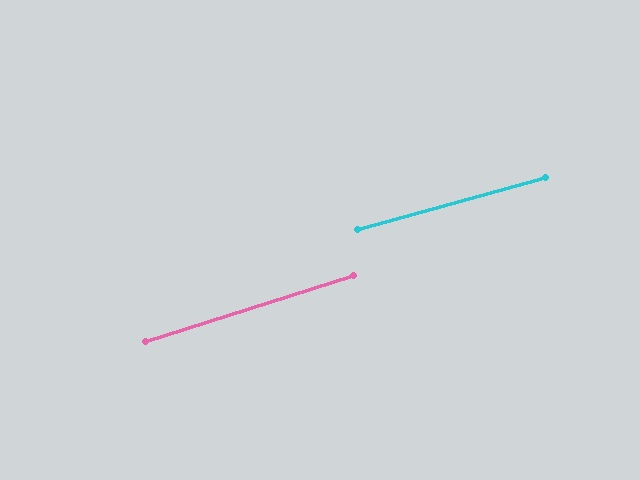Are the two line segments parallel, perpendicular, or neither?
Parallel — their directions differ by only 2.0°.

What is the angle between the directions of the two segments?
Approximately 2 degrees.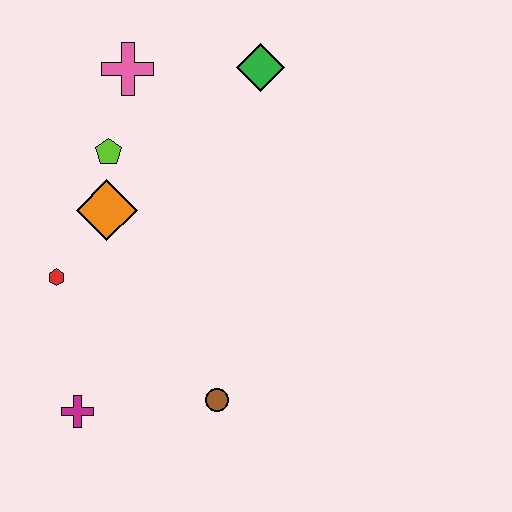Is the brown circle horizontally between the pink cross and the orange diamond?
No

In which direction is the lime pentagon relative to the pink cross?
The lime pentagon is below the pink cross.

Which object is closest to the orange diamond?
The lime pentagon is closest to the orange diamond.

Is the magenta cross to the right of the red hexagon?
Yes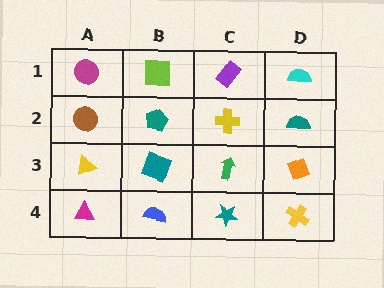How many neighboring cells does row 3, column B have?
4.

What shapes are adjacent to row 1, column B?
A teal pentagon (row 2, column B), a magenta circle (row 1, column A), a purple rectangle (row 1, column C).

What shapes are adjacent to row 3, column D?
A teal semicircle (row 2, column D), a yellow cross (row 4, column D), a green arrow (row 3, column C).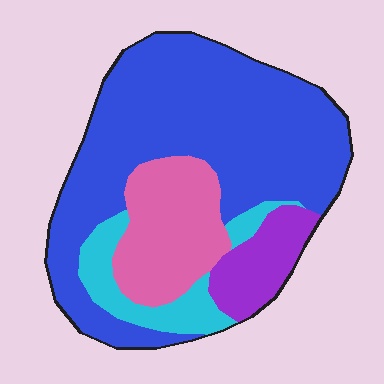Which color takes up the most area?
Blue, at roughly 60%.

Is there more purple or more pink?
Pink.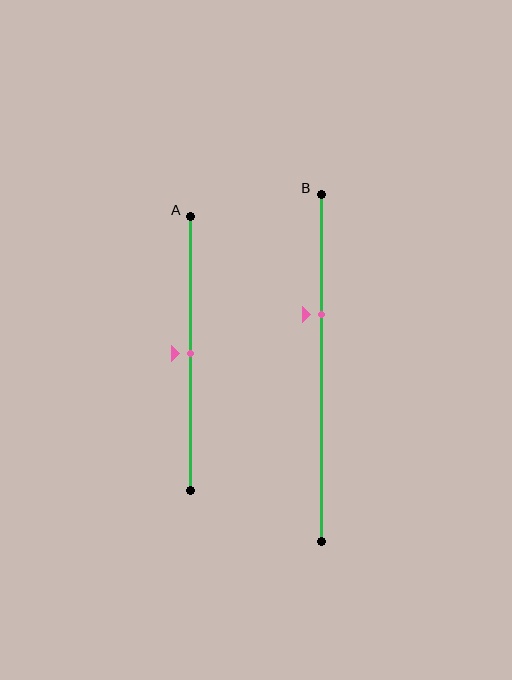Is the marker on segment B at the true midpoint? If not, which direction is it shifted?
No, the marker on segment B is shifted upward by about 15% of the segment length.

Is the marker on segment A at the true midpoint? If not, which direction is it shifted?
Yes, the marker on segment A is at the true midpoint.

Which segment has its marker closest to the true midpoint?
Segment A has its marker closest to the true midpoint.